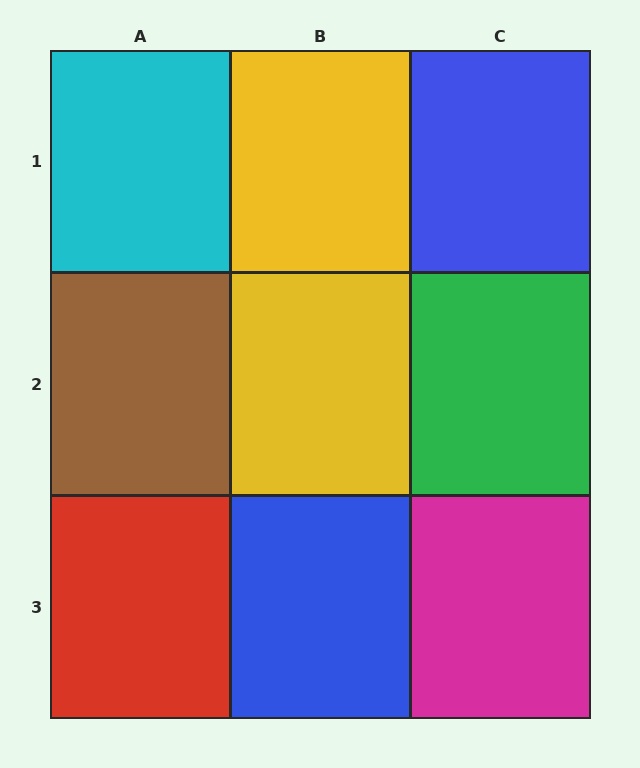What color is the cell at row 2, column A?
Brown.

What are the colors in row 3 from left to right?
Red, blue, magenta.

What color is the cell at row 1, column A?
Cyan.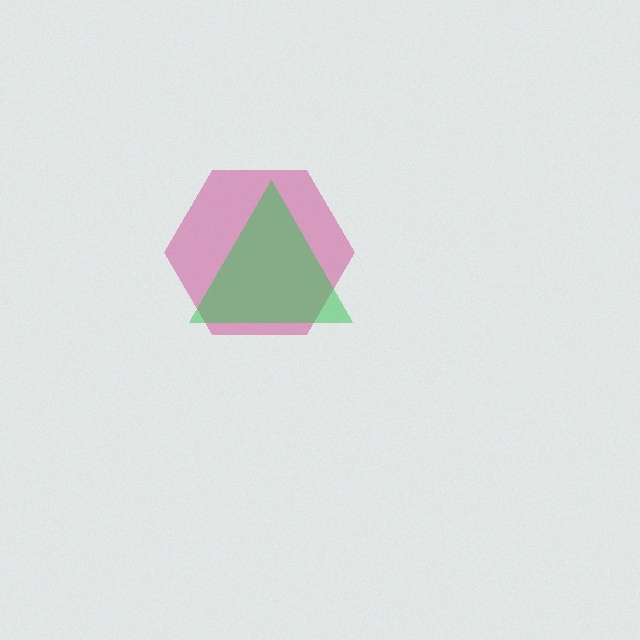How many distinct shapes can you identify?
There are 2 distinct shapes: a magenta hexagon, a green triangle.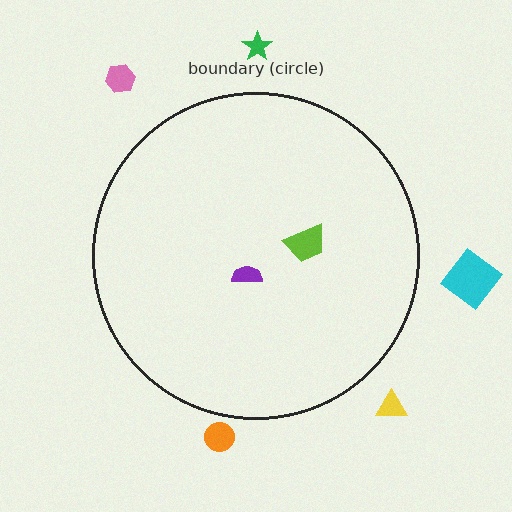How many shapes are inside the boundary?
2 inside, 5 outside.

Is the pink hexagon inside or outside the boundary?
Outside.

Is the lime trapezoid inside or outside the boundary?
Inside.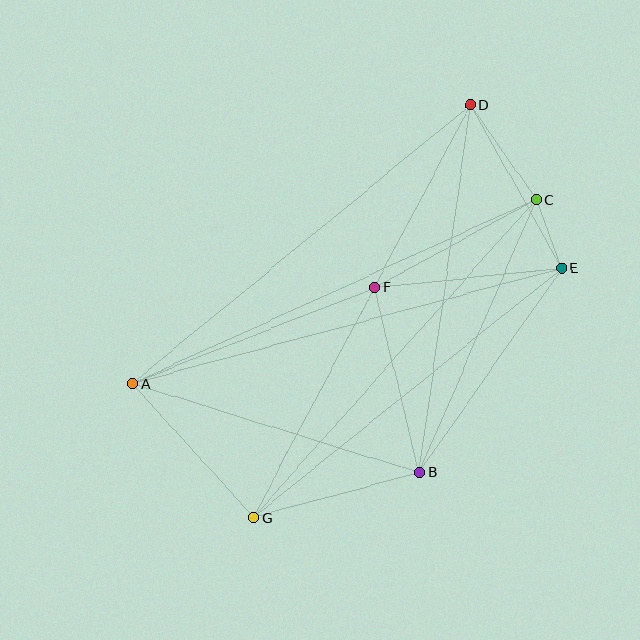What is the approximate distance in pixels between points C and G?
The distance between C and G is approximately 425 pixels.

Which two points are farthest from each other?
Points D and G are farthest from each other.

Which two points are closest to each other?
Points C and E are closest to each other.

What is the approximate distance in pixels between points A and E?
The distance between A and E is approximately 445 pixels.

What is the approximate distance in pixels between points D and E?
The distance between D and E is approximately 187 pixels.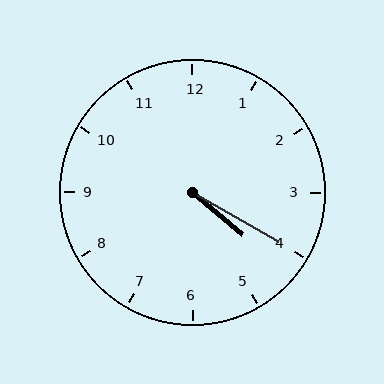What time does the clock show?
4:20.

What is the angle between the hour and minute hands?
Approximately 10 degrees.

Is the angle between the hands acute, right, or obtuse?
It is acute.